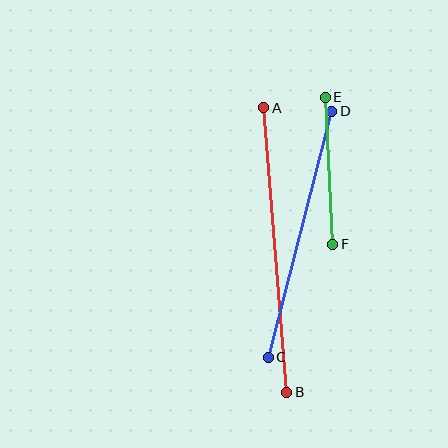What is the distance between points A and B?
The distance is approximately 285 pixels.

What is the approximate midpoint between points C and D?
The midpoint is at approximately (300, 234) pixels.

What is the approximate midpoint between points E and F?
The midpoint is at approximately (329, 171) pixels.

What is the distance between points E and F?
The distance is approximately 147 pixels.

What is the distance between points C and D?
The distance is approximately 254 pixels.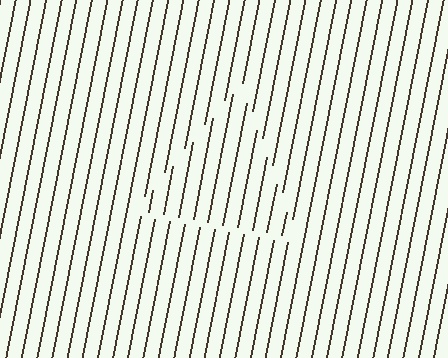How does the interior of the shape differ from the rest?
The interior of the shape contains the same grating, shifted by half a period — the contour is defined by the phase discontinuity where line-ends from the inner and outer gratings abut.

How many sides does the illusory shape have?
3 sides — the line-ends trace a triangle.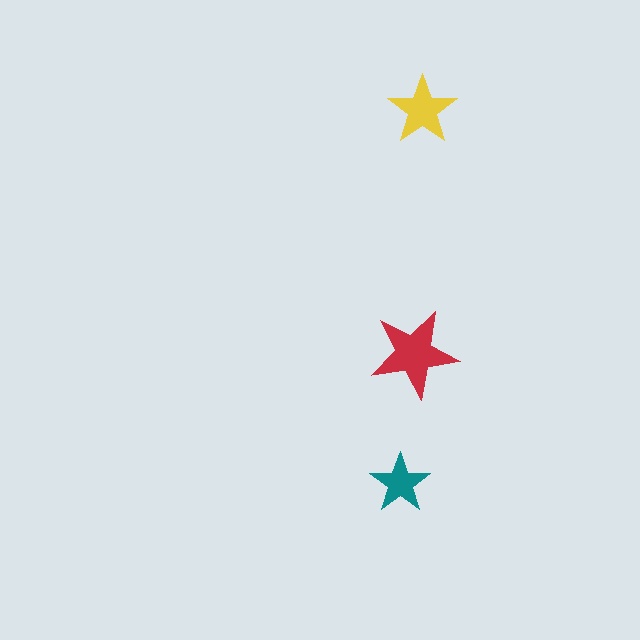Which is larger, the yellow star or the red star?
The red one.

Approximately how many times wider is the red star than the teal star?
About 1.5 times wider.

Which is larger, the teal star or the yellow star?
The yellow one.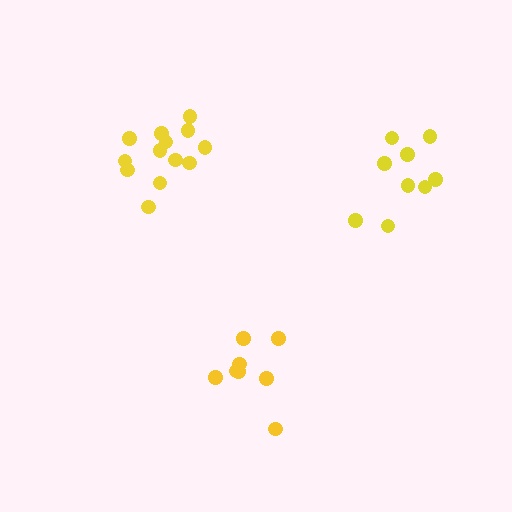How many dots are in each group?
Group 1: 9 dots, Group 2: 8 dots, Group 3: 13 dots (30 total).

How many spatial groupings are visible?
There are 3 spatial groupings.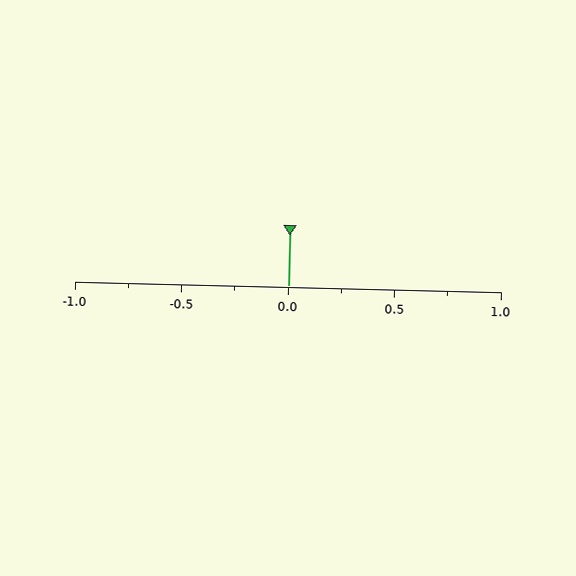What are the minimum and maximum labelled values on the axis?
The axis runs from -1.0 to 1.0.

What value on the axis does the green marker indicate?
The marker indicates approximately 0.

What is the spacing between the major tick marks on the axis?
The major ticks are spaced 0.5 apart.